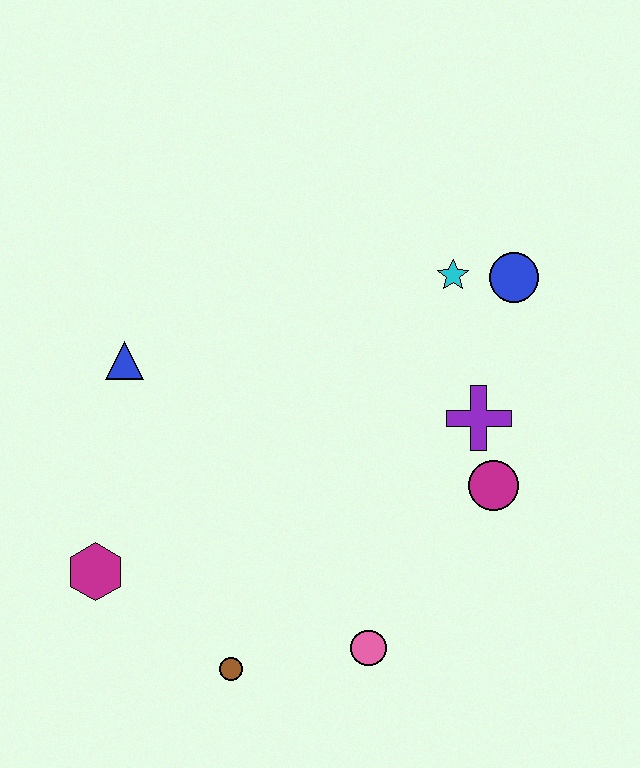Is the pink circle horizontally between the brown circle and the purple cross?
Yes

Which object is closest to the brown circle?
The pink circle is closest to the brown circle.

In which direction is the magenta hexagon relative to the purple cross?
The magenta hexagon is to the left of the purple cross.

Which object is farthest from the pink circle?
The blue circle is farthest from the pink circle.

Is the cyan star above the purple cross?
Yes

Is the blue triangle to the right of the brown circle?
No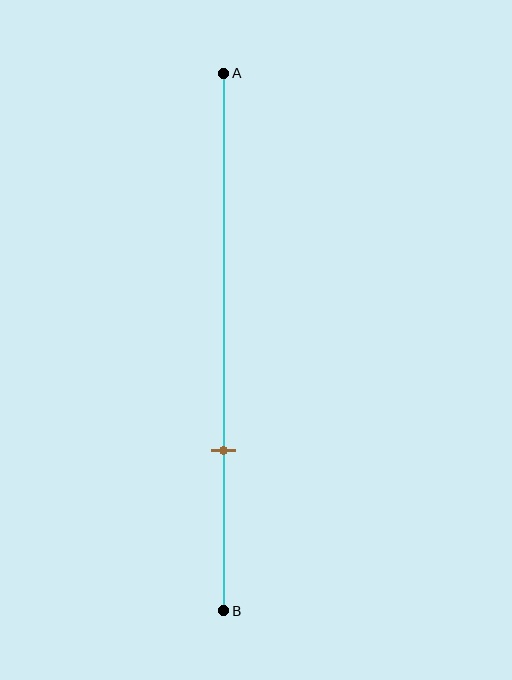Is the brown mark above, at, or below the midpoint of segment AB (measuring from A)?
The brown mark is below the midpoint of segment AB.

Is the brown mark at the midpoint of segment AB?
No, the mark is at about 70% from A, not at the 50% midpoint.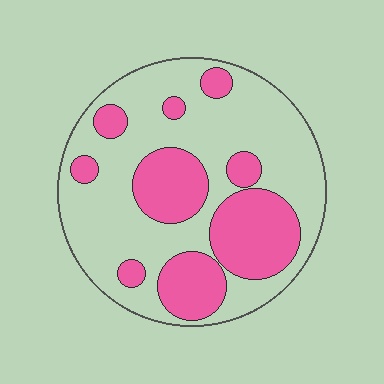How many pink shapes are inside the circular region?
9.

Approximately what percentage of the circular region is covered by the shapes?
Approximately 35%.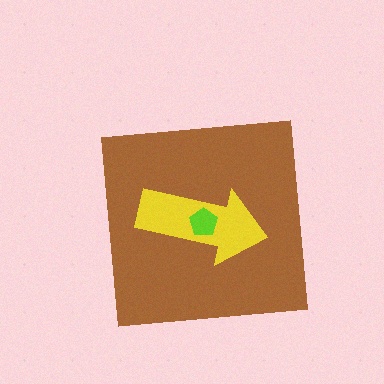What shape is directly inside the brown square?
The yellow arrow.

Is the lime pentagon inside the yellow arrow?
Yes.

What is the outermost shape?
The brown square.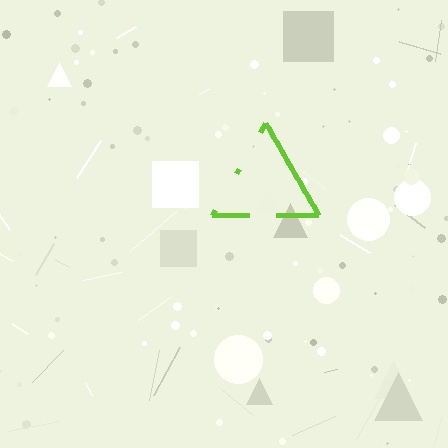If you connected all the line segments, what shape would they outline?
They would outline a triangle.